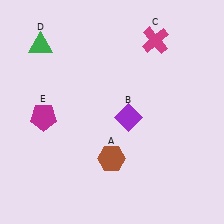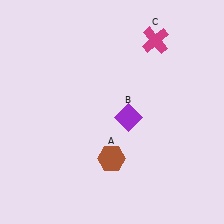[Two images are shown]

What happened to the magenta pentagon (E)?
The magenta pentagon (E) was removed in Image 2. It was in the bottom-left area of Image 1.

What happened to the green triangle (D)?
The green triangle (D) was removed in Image 2. It was in the top-left area of Image 1.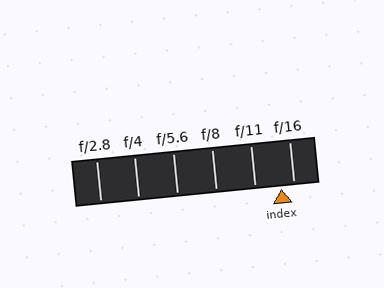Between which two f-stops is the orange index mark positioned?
The index mark is between f/11 and f/16.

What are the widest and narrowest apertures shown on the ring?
The widest aperture shown is f/2.8 and the narrowest is f/16.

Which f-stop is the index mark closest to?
The index mark is closest to f/16.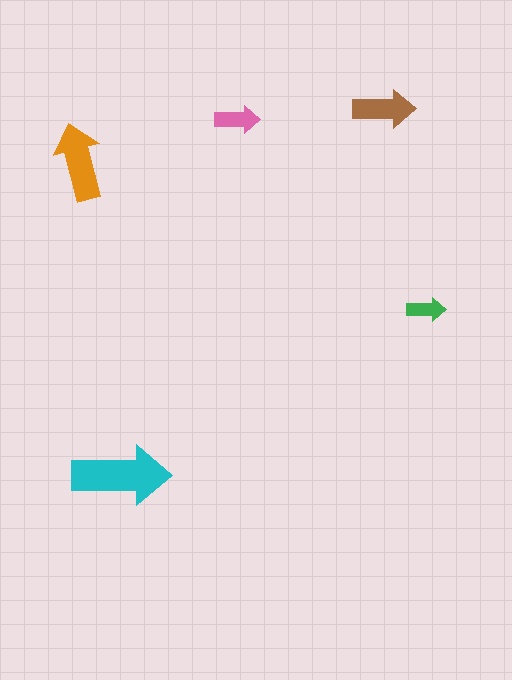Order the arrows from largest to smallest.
the cyan one, the orange one, the brown one, the pink one, the green one.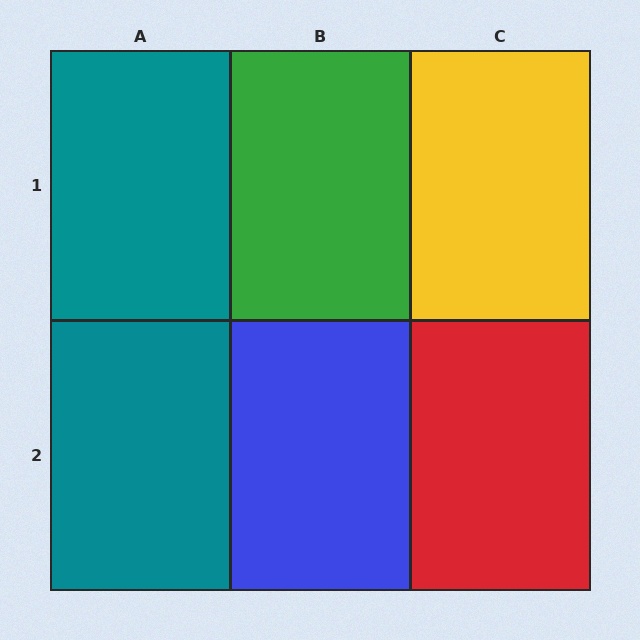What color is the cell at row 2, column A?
Teal.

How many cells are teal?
2 cells are teal.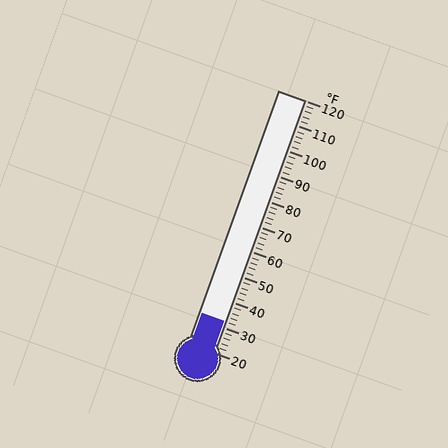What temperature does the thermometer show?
The thermometer shows approximately 32°F.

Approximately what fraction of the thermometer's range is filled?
The thermometer is filled to approximately 10% of its range.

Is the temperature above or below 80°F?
The temperature is below 80°F.